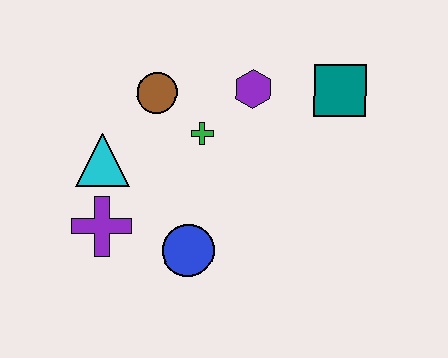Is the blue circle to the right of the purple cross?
Yes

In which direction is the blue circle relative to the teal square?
The blue circle is below the teal square.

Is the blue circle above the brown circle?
No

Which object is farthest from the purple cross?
The teal square is farthest from the purple cross.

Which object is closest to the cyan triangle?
The purple cross is closest to the cyan triangle.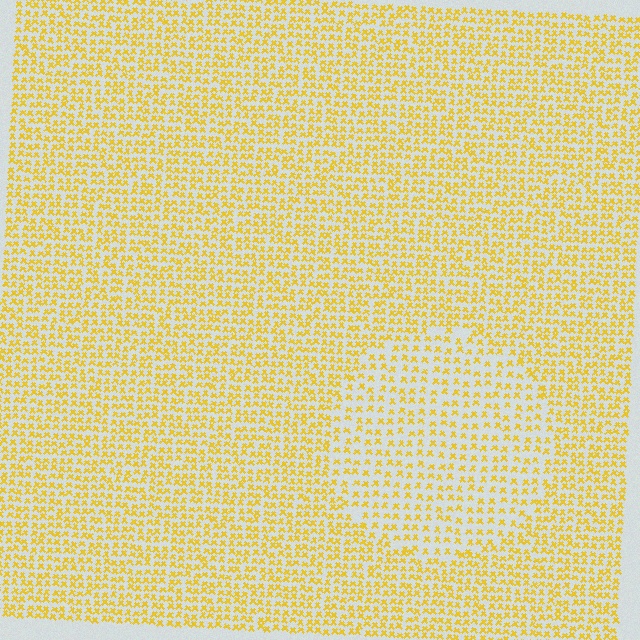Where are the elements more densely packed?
The elements are more densely packed outside the circle boundary.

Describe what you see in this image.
The image contains small yellow elements arranged at two different densities. A circle-shaped region is visible where the elements are less densely packed than the surrounding area.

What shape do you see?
I see a circle.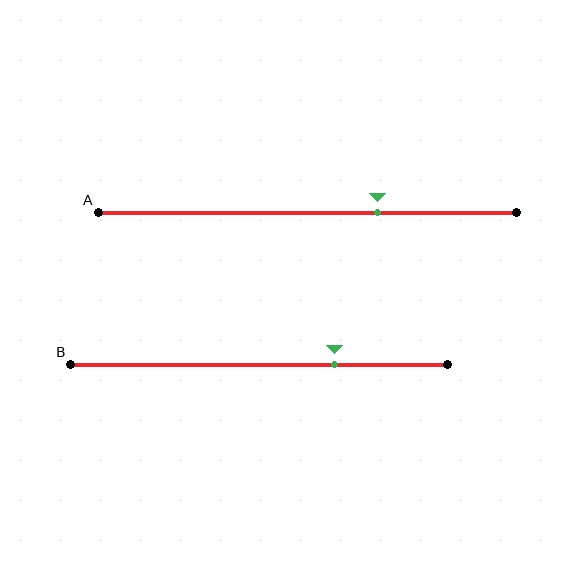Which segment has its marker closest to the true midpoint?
Segment A has its marker closest to the true midpoint.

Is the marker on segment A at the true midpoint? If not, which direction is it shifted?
No, the marker on segment A is shifted to the right by about 17% of the segment length.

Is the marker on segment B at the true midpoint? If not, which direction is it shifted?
No, the marker on segment B is shifted to the right by about 20% of the segment length.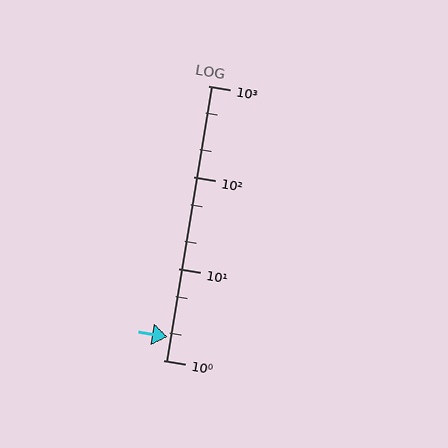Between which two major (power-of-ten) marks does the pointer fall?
The pointer is between 1 and 10.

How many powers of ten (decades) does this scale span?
The scale spans 3 decades, from 1 to 1000.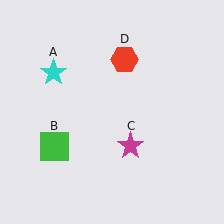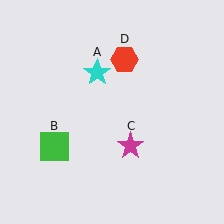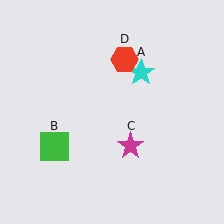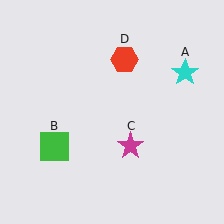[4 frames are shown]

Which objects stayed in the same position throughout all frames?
Green square (object B) and magenta star (object C) and red hexagon (object D) remained stationary.